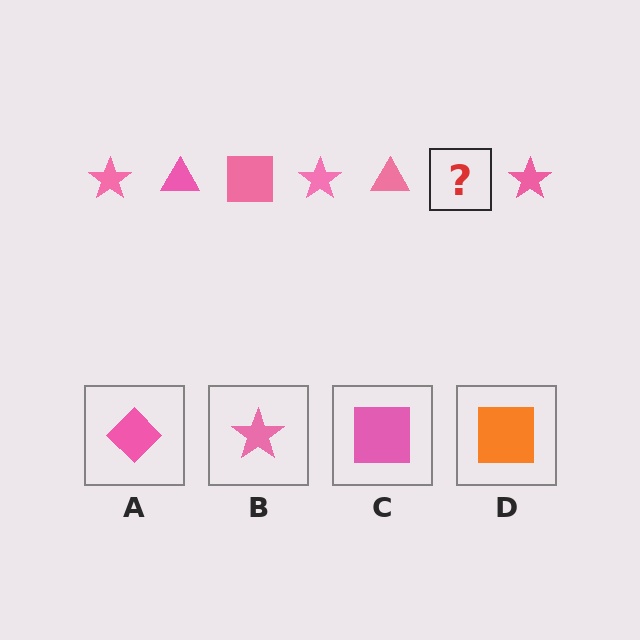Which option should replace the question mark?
Option C.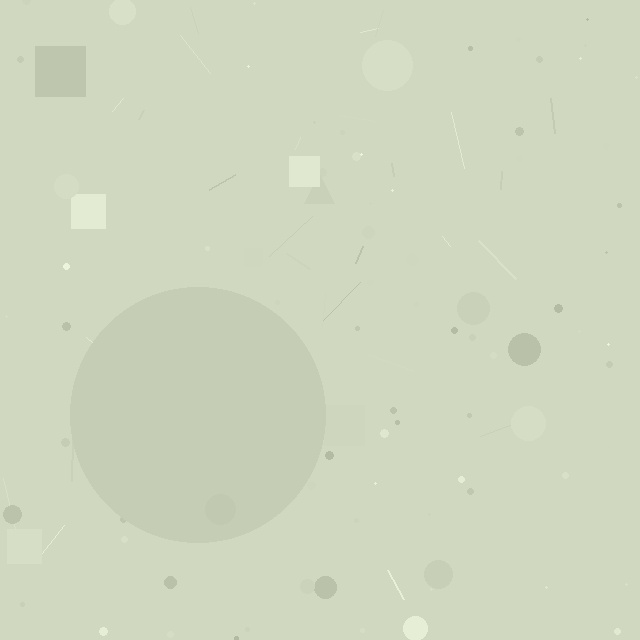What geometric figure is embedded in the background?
A circle is embedded in the background.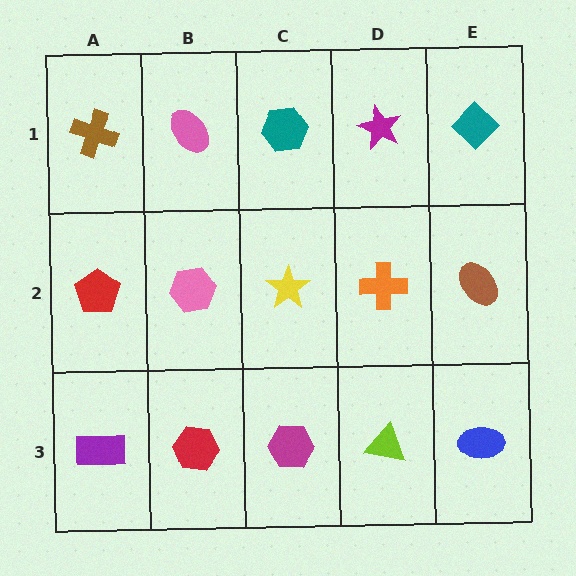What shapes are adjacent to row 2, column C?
A teal hexagon (row 1, column C), a magenta hexagon (row 3, column C), a pink hexagon (row 2, column B), an orange cross (row 2, column D).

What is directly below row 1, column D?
An orange cross.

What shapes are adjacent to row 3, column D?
An orange cross (row 2, column D), a magenta hexagon (row 3, column C), a blue ellipse (row 3, column E).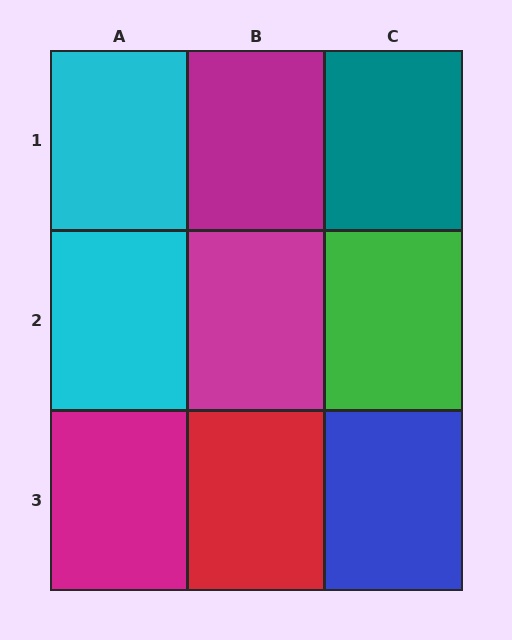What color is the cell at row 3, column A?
Magenta.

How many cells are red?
1 cell is red.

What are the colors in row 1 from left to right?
Cyan, magenta, teal.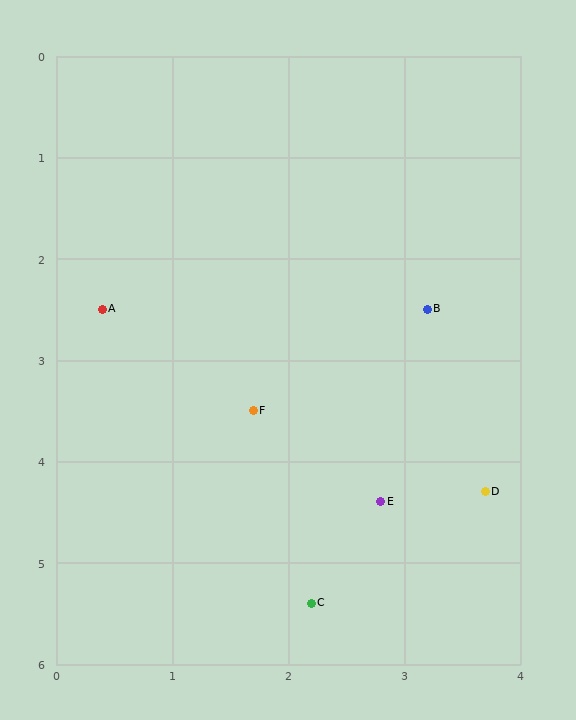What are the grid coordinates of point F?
Point F is at approximately (1.7, 3.5).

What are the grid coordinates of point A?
Point A is at approximately (0.4, 2.5).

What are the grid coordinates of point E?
Point E is at approximately (2.8, 4.4).